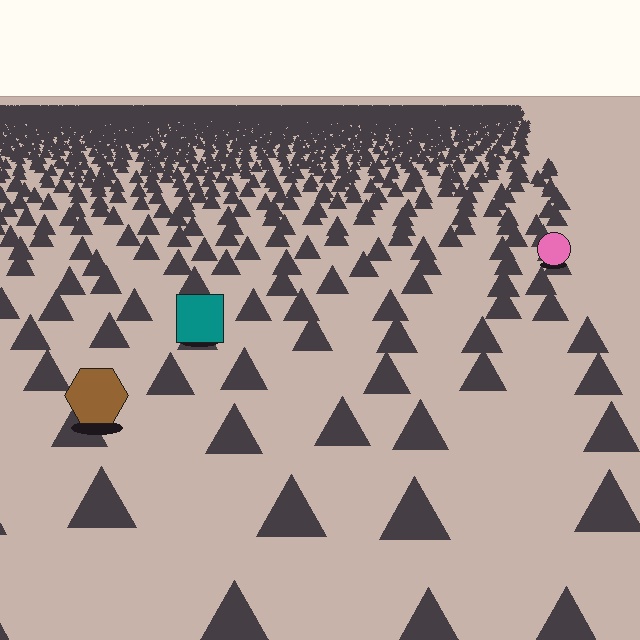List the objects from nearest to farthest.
From nearest to farthest: the brown hexagon, the teal square, the pink circle.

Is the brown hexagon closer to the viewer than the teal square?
Yes. The brown hexagon is closer — you can tell from the texture gradient: the ground texture is coarser near it.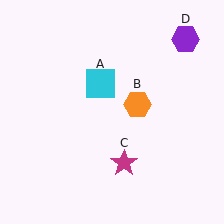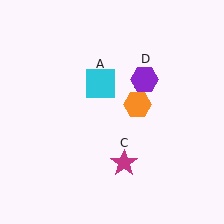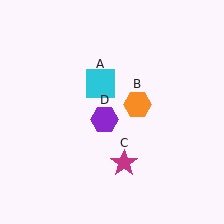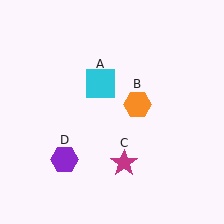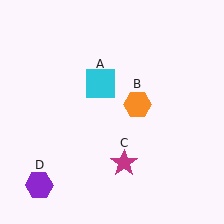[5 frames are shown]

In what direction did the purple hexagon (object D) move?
The purple hexagon (object D) moved down and to the left.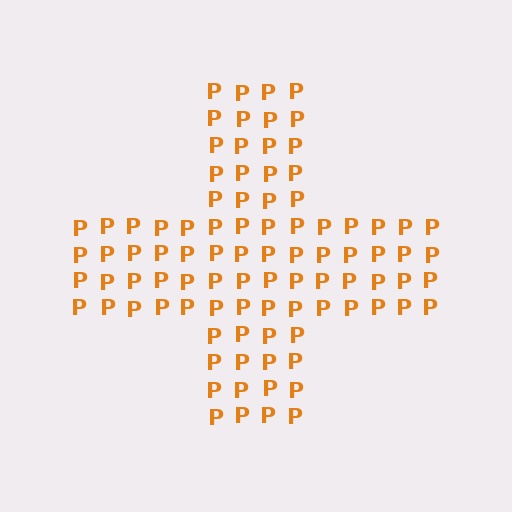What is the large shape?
The large shape is a cross.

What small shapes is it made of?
It is made of small letter P's.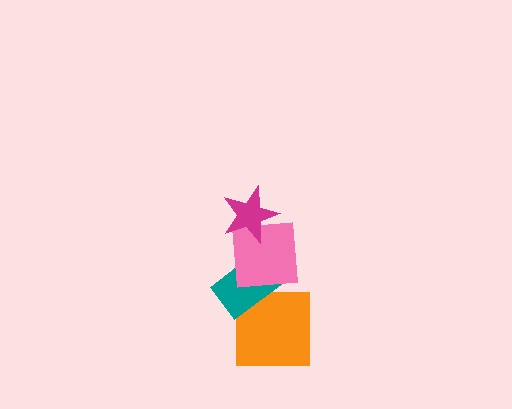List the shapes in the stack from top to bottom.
From top to bottom: the magenta star, the pink square, the teal rectangle, the orange square.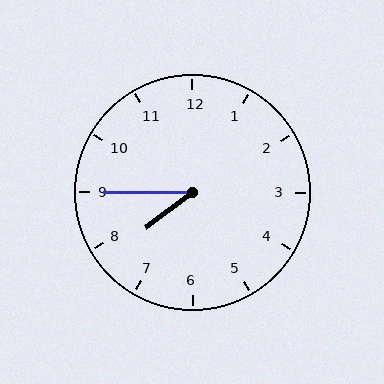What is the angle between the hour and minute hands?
Approximately 38 degrees.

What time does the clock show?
7:45.